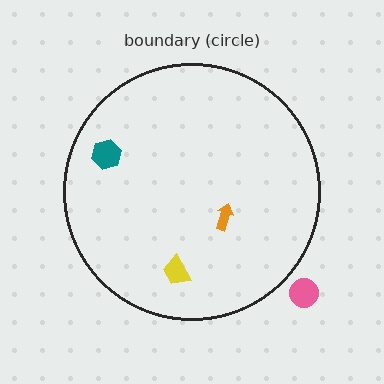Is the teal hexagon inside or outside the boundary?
Inside.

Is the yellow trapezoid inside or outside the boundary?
Inside.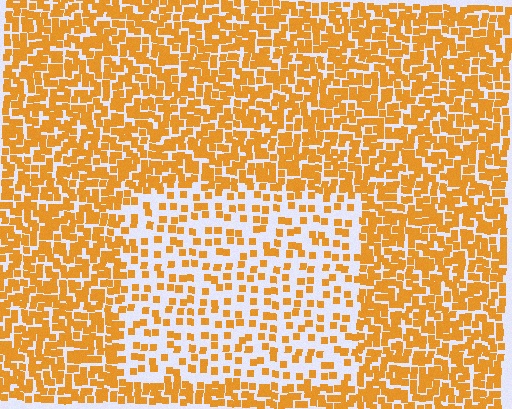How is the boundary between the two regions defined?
The boundary is defined by a change in element density (approximately 2.4x ratio). All elements are the same color, size, and shape.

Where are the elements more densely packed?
The elements are more densely packed outside the rectangle boundary.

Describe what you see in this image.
The image contains small orange elements arranged at two different densities. A rectangle-shaped region is visible where the elements are less densely packed than the surrounding area.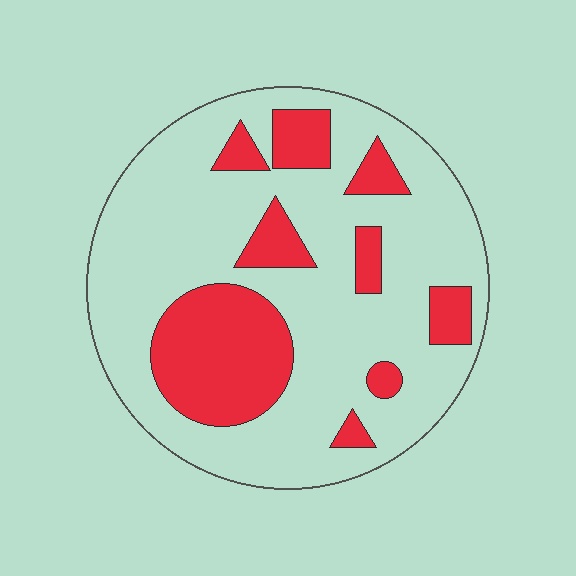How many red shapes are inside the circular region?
9.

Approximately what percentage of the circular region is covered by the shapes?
Approximately 25%.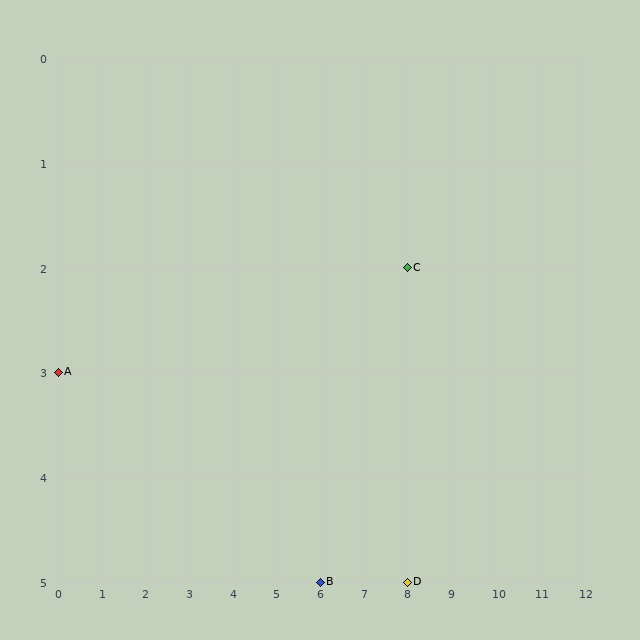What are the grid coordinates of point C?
Point C is at grid coordinates (8, 2).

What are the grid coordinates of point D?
Point D is at grid coordinates (8, 5).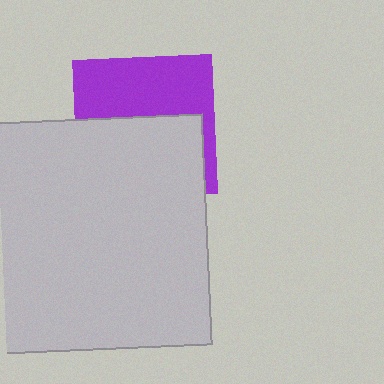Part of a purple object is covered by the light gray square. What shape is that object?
It is a square.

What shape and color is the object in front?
The object in front is a light gray square.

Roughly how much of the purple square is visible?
About half of it is visible (roughly 46%).